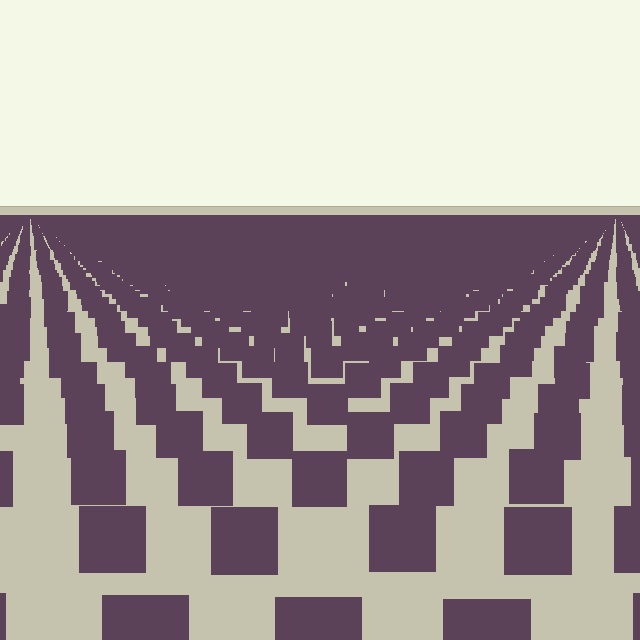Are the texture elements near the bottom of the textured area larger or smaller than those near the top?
Larger. Near the bottom, elements are closer to the viewer and appear at a bigger on-screen size.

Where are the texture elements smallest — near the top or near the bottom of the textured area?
Near the top.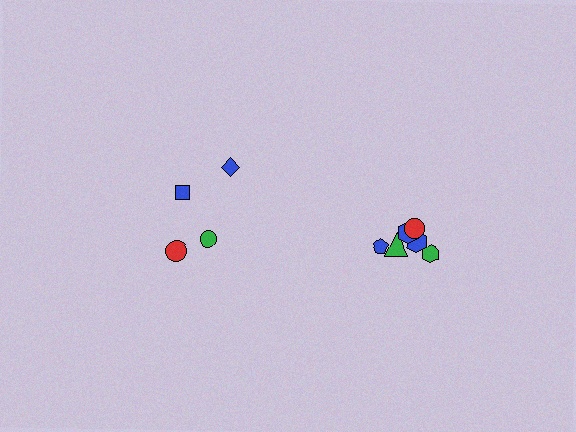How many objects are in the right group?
There are 6 objects.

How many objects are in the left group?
There are 4 objects.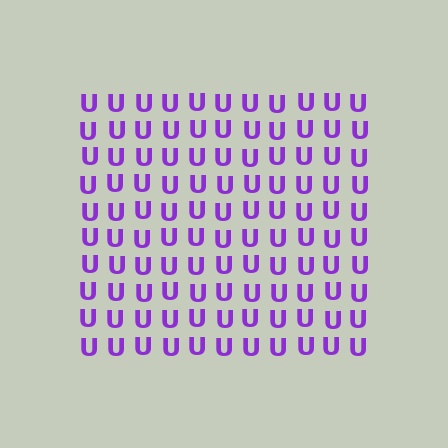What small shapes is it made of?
It is made of small letter U's.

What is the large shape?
The large shape is a square.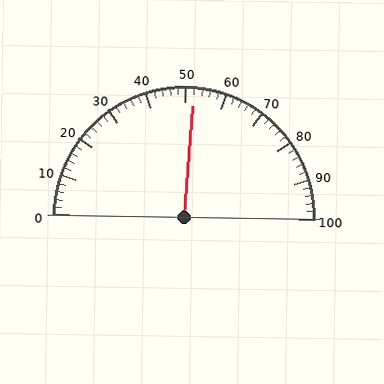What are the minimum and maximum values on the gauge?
The gauge ranges from 0 to 100.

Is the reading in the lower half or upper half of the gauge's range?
The reading is in the upper half of the range (0 to 100).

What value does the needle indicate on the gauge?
The needle indicates approximately 52.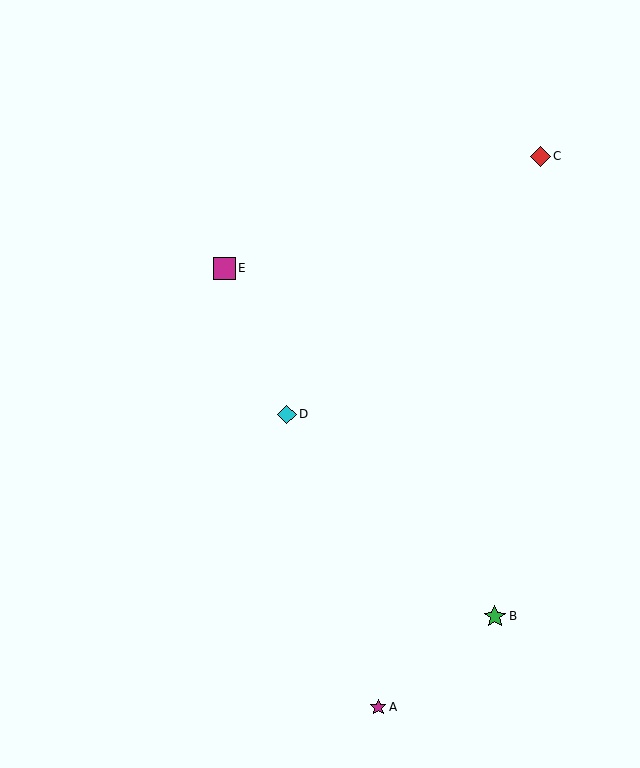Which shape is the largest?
The magenta square (labeled E) is the largest.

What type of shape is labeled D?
Shape D is a cyan diamond.